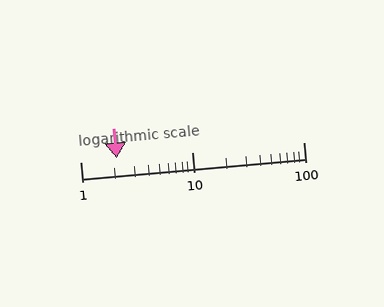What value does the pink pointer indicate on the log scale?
The pointer indicates approximately 2.1.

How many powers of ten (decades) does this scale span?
The scale spans 2 decades, from 1 to 100.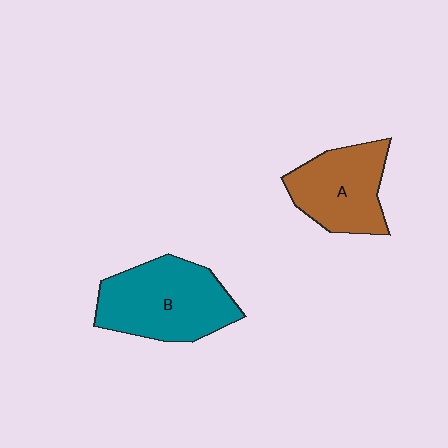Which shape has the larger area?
Shape B (teal).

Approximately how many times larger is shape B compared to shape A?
Approximately 1.3 times.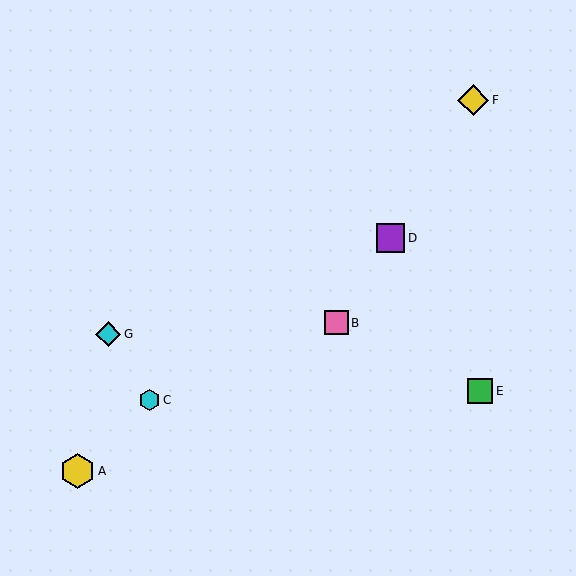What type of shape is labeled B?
Shape B is a pink square.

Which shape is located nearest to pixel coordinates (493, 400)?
The green square (labeled E) at (480, 391) is nearest to that location.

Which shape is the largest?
The yellow hexagon (labeled A) is the largest.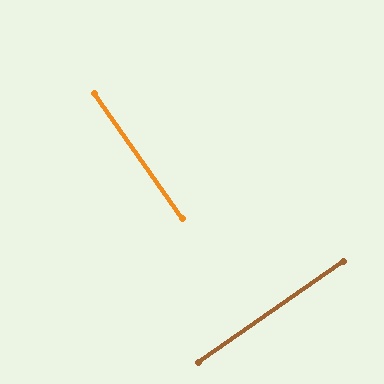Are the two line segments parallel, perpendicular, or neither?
Perpendicular — they meet at approximately 89°.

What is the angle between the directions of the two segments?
Approximately 89 degrees.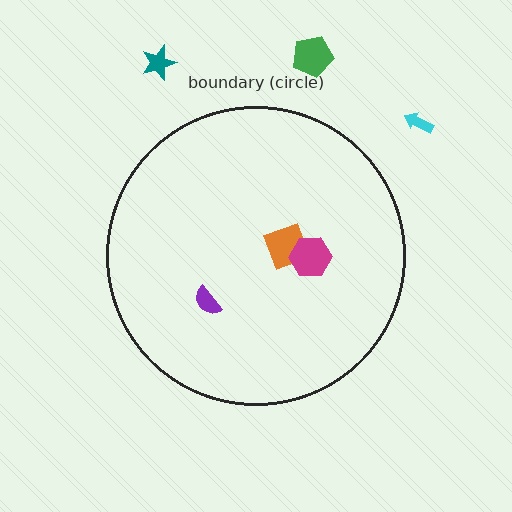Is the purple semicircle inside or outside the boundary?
Inside.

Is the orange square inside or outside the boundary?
Inside.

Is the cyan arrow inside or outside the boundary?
Outside.